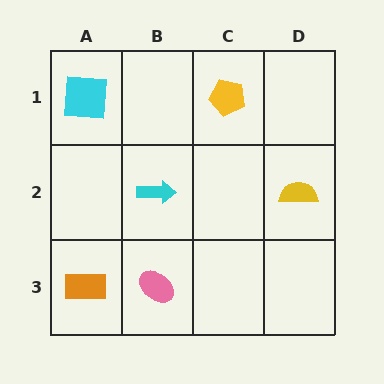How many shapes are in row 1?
2 shapes.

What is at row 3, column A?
An orange rectangle.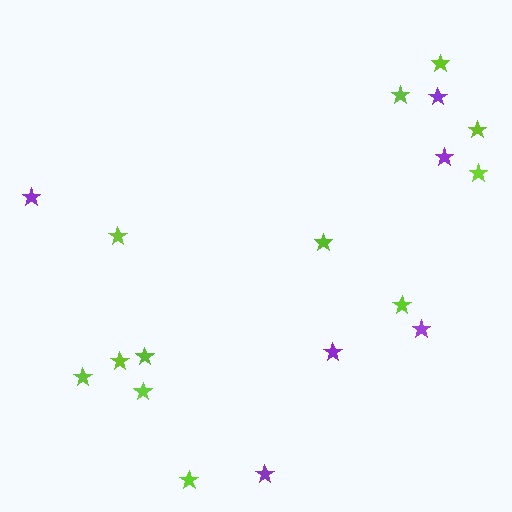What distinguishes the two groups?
There are 2 groups: one group of purple stars (6) and one group of lime stars (12).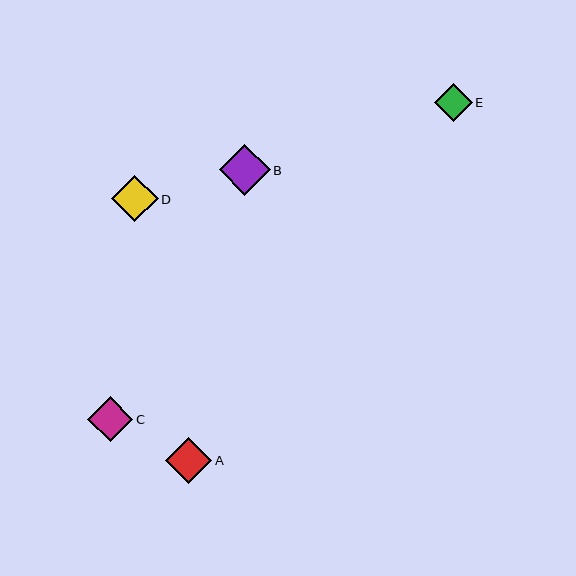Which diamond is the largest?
Diamond B is the largest with a size of approximately 51 pixels.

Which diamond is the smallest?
Diamond E is the smallest with a size of approximately 38 pixels.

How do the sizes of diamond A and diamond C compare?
Diamond A and diamond C are approximately the same size.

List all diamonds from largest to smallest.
From largest to smallest: B, D, A, C, E.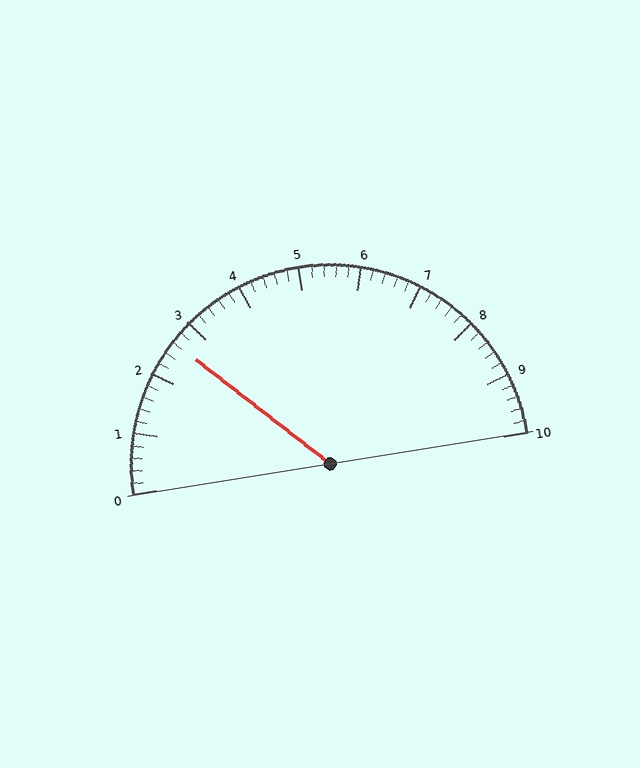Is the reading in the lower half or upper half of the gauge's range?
The reading is in the lower half of the range (0 to 10).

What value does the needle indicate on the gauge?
The needle indicates approximately 2.6.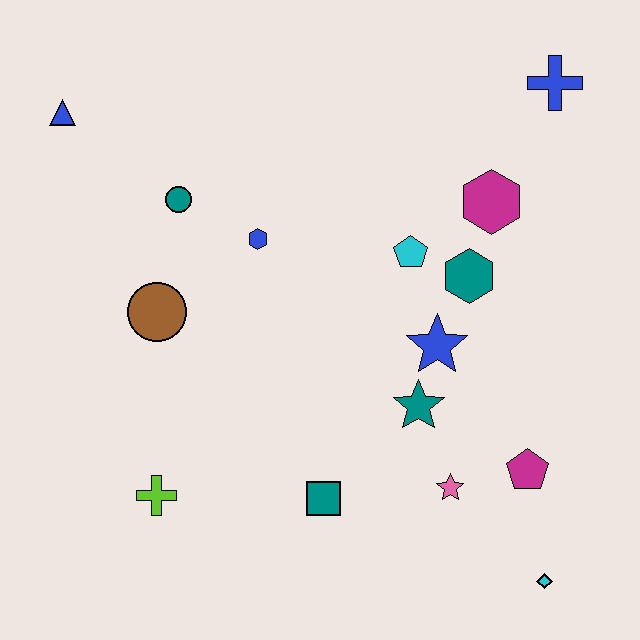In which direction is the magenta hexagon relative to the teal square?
The magenta hexagon is above the teal square.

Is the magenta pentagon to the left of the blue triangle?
No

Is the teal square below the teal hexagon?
Yes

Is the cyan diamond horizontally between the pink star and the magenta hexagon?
No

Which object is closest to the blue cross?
The magenta hexagon is closest to the blue cross.